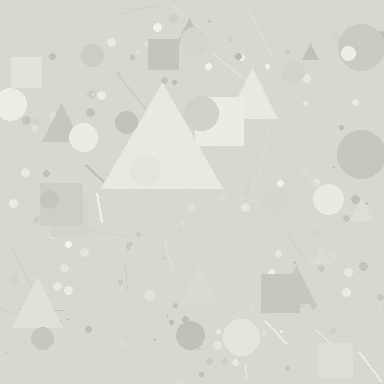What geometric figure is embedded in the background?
A triangle is embedded in the background.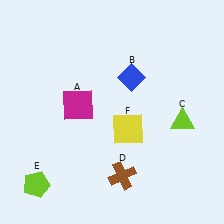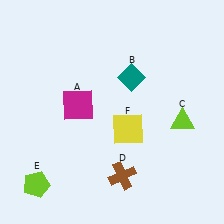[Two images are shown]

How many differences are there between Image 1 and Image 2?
There is 1 difference between the two images.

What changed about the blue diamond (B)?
In Image 1, B is blue. In Image 2, it changed to teal.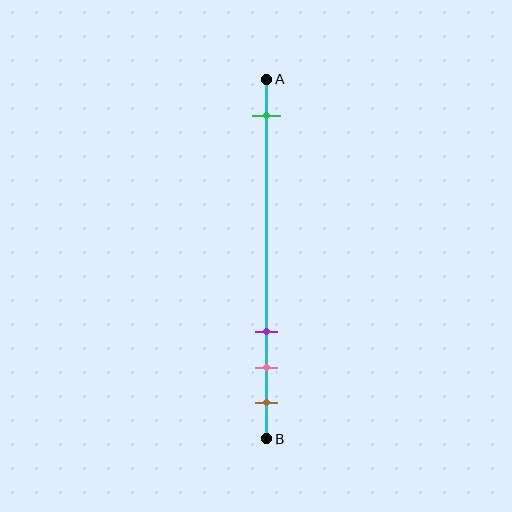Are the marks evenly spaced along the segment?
No, the marks are not evenly spaced.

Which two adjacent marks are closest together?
The pink and brown marks are the closest adjacent pair.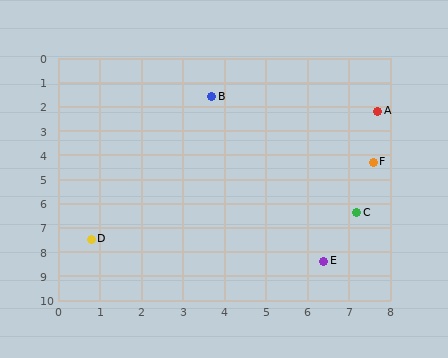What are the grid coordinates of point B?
Point B is at approximately (3.7, 1.6).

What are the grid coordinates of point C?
Point C is at approximately (7.2, 6.4).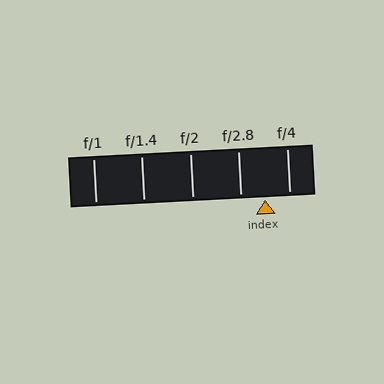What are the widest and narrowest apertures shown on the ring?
The widest aperture shown is f/1 and the narrowest is f/4.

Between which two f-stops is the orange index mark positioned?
The index mark is between f/2.8 and f/4.